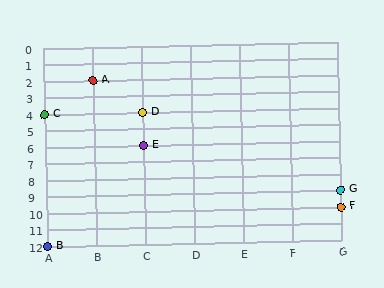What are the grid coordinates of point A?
Point A is at grid coordinates (B, 2).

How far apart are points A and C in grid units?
Points A and C are 1 column and 2 rows apart (about 2.2 grid units diagonally).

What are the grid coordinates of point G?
Point G is at grid coordinates (G, 9).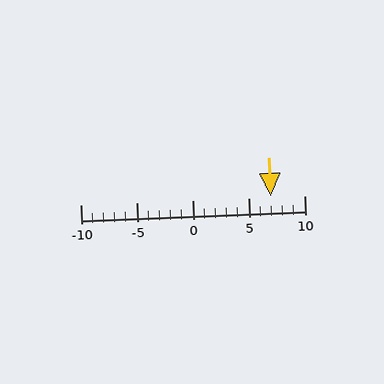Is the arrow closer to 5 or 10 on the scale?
The arrow is closer to 5.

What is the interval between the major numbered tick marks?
The major tick marks are spaced 5 units apart.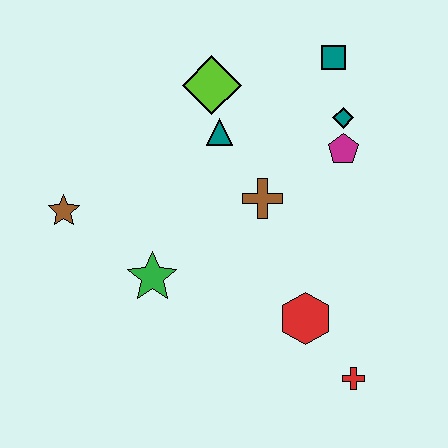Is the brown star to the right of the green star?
No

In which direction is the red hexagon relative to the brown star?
The red hexagon is to the right of the brown star.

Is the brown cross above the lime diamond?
No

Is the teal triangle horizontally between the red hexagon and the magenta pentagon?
No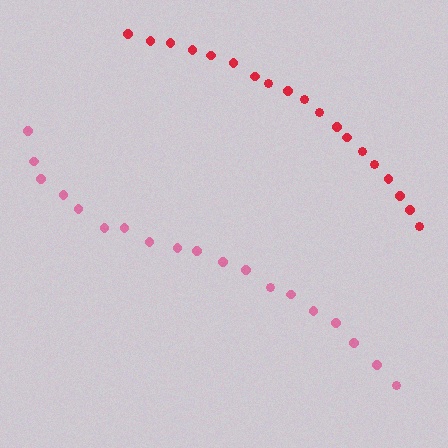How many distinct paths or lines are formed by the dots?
There are 2 distinct paths.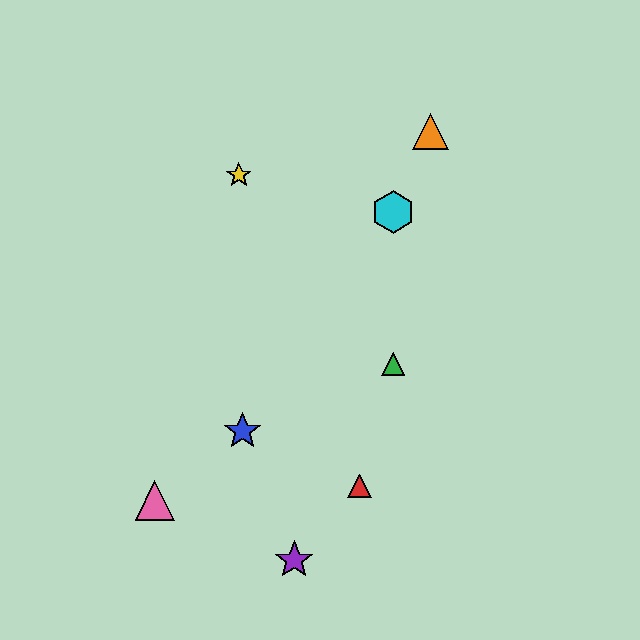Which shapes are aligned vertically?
The green triangle, the cyan hexagon are aligned vertically.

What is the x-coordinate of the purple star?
The purple star is at x≈294.